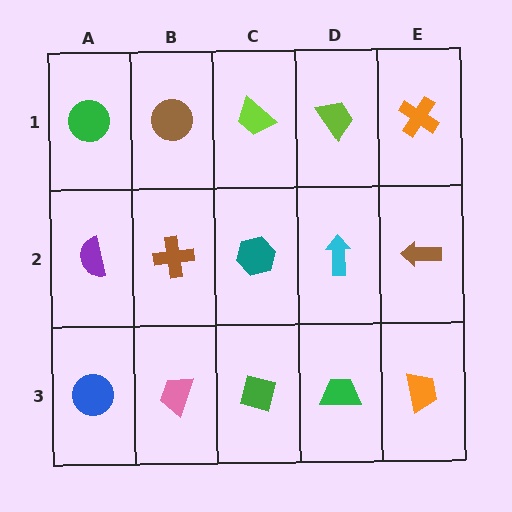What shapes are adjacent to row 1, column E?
A brown arrow (row 2, column E), a lime trapezoid (row 1, column D).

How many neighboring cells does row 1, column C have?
3.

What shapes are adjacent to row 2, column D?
A lime trapezoid (row 1, column D), a green trapezoid (row 3, column D), a teal hexagon (row 2, column C), a brown arrow (row 2, column E).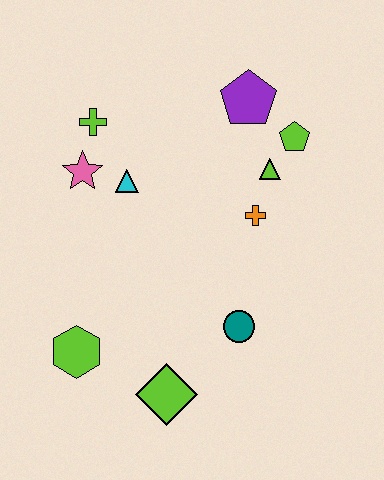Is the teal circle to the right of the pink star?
Yes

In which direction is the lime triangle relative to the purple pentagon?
The lime triangle is below the purple pentagon.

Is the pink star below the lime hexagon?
No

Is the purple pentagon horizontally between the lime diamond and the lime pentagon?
Yes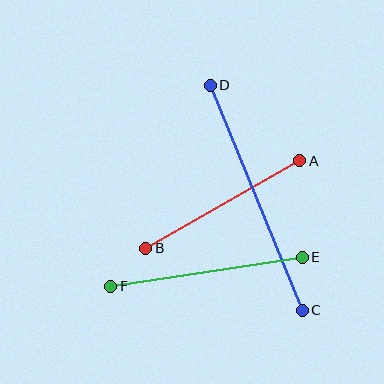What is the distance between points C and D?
The distance is approximately 243 pixels.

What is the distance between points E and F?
The distance is approximately 194 pixels.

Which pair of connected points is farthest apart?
Points C and D are farthest apart.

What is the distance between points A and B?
The distance is approximately 177 pixels.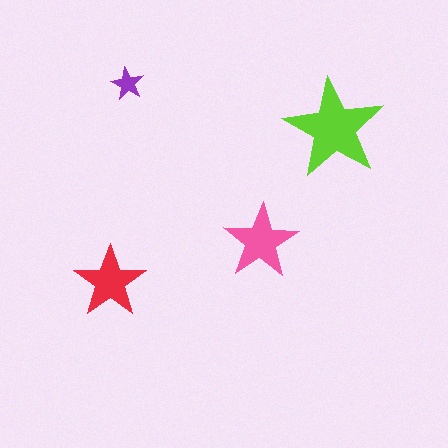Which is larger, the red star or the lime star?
The lime one.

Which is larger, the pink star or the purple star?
The pink one.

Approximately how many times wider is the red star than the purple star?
About 2 times wider.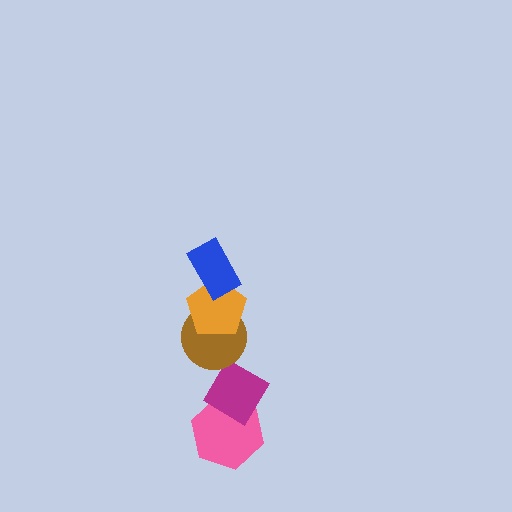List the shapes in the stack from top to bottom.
From top to bottom: the blue rectangle, the orange pentagon, the brown circle, the magenta diamond, the pink hexagon.